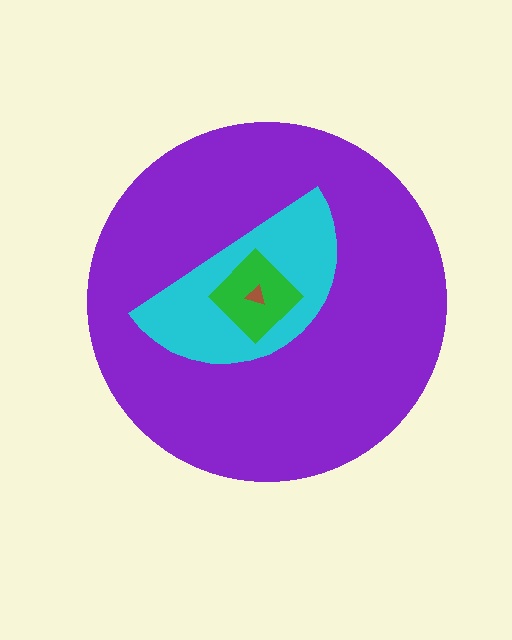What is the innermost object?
The brown triangle.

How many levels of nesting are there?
4.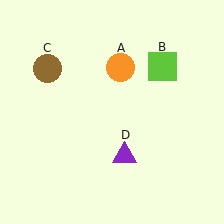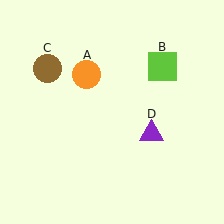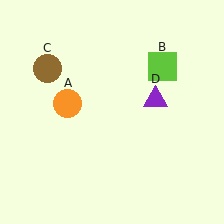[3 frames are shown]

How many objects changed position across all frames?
2 objects changed position: orange circle (object A), purple triangle (object D).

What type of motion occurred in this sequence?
The orange circle (object A), purple triangle (object D) rotated counterclockwise around the center of the scene.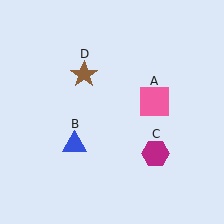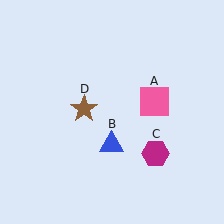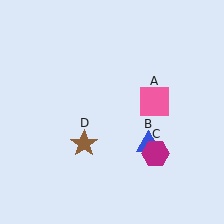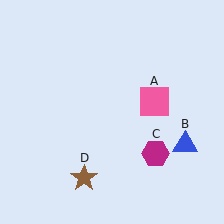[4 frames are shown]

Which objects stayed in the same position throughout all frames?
Pink square (object A) and magenta hexagon (object C) remained stationary.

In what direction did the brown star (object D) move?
The brown star (object D) moved down.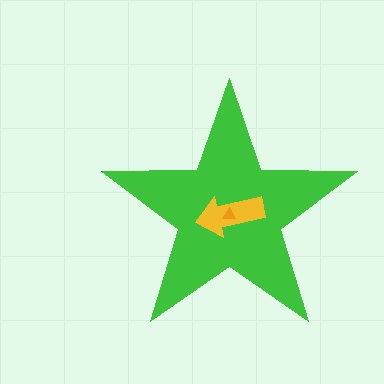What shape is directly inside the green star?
The yellow arrow.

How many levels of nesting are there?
3.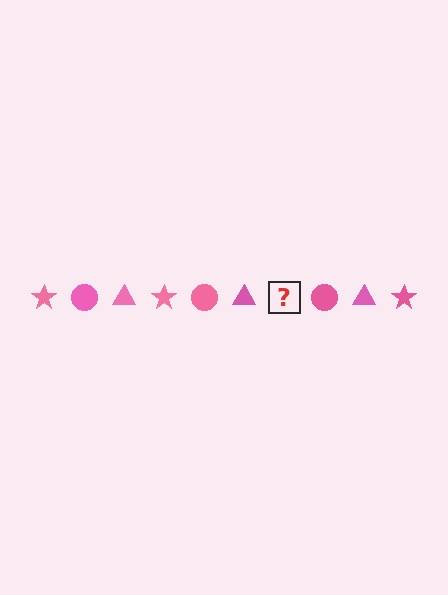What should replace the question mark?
The question mark should be replaced with a pink star.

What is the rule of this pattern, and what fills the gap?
The rule is that the pattern cycles through star, circle, triangle shapes in pink. The gap should be filled with a pink star.